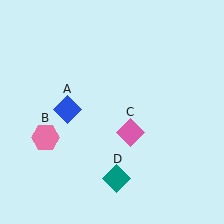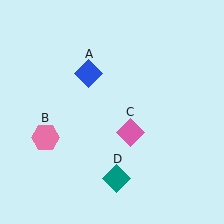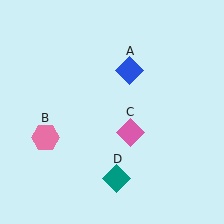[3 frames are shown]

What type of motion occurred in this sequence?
The blue diamond (object A) rotated clockwise around the center of the scene.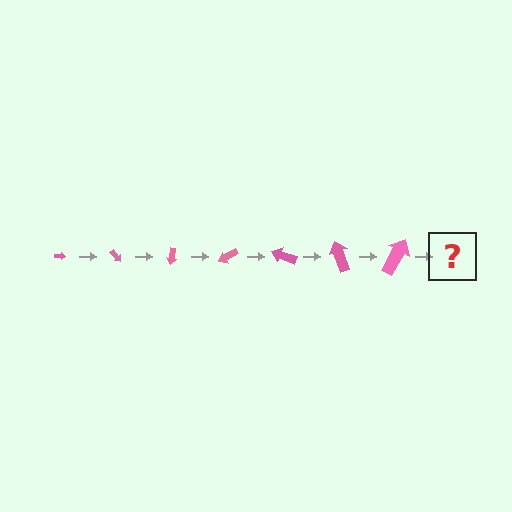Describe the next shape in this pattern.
It should be an arrow, larger than the previous one and rotated 350 degrees from the start.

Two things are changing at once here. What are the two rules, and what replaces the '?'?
The two rules are that the arrow grows larger each step and it rotates 50 degrees each step. The '?' should be an arrow, larger than the previous one and rotated 350 degrees from the start.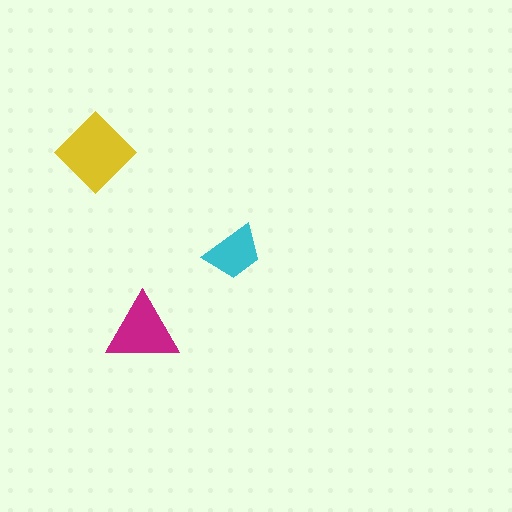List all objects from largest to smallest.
The yellow diamond, the magenta triangle, the cyan trapezoid.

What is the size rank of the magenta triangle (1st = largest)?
2nd.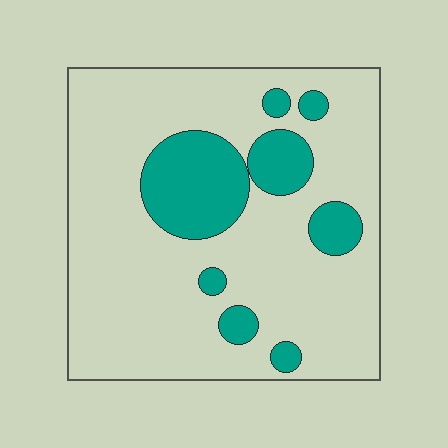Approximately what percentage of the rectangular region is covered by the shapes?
Approximately 20%.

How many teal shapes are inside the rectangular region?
8.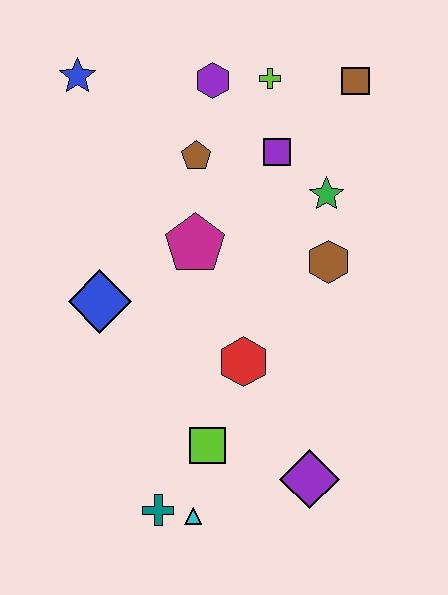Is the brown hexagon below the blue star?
Yes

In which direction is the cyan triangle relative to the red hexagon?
The cyan triangle is below the red hexagon.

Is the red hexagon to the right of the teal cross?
Yes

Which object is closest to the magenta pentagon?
The brown pentagon is closest to the magenta pentagon.